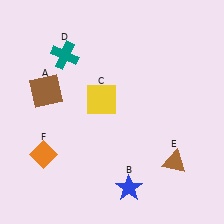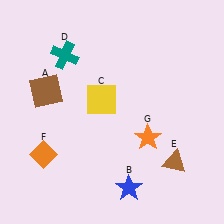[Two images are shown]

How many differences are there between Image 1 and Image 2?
There is 1 difference between the two images.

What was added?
An orange star (G) was added in Image 2.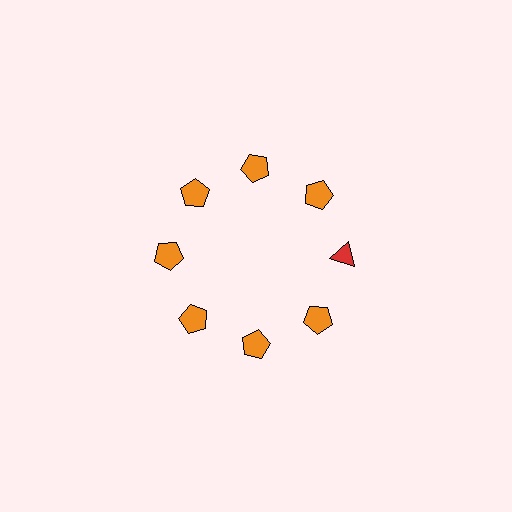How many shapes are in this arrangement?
There are 8 shapes arranged in a ring pattern.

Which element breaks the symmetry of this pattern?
The red triangle at roughly the 3 o'clock position breaks the symmetry. All other shapes are orange pentagons.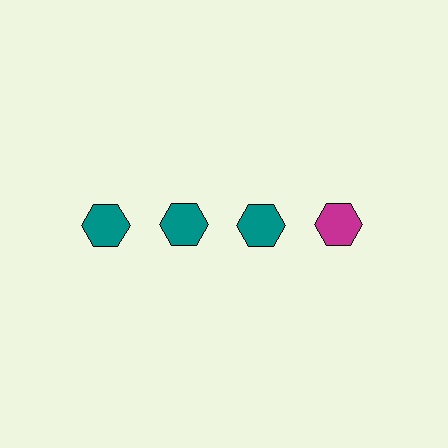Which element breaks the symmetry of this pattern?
The magenta hexagon in the top row, second from right column breaks the symmetry. All other shapes are teal hexagons.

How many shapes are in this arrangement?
There are 4 shapes arranged in a grid pattern.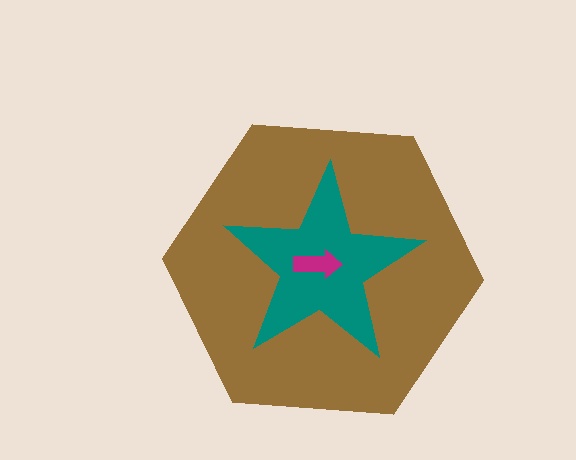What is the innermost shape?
The magenta arrow.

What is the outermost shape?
The brown hexagon.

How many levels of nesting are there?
3.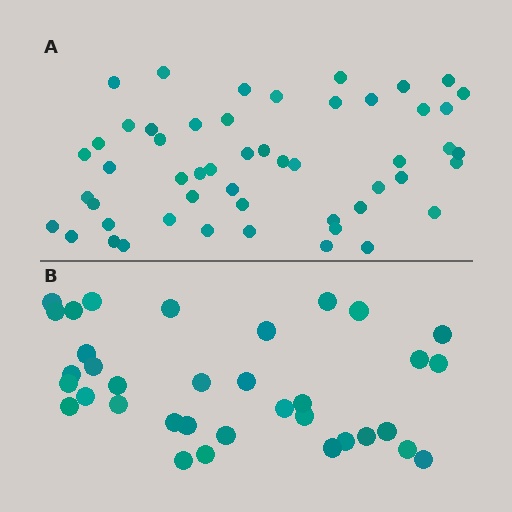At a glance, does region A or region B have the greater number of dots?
Region A (the top region) has more dots.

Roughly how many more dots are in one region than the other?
Region A has approximately 15 more dots than region B.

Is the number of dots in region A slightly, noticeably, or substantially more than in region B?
Region A has substantially more. The ratio is roughly 1.5 to 1.